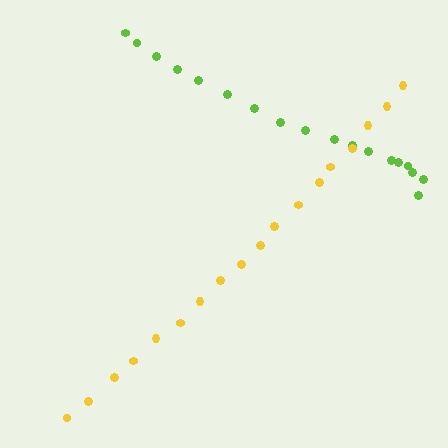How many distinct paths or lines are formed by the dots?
There are 2 distinct paths.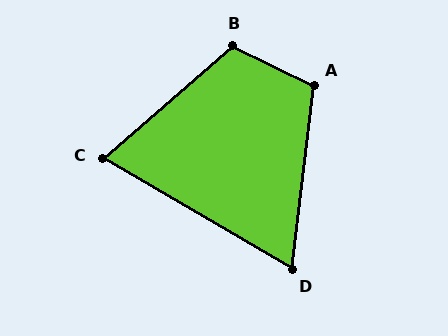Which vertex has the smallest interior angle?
D, at approximately 67 degrees.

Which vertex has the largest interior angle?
B, at approximately 113 degrees.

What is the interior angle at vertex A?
Approximately 109 degrees (obtuse).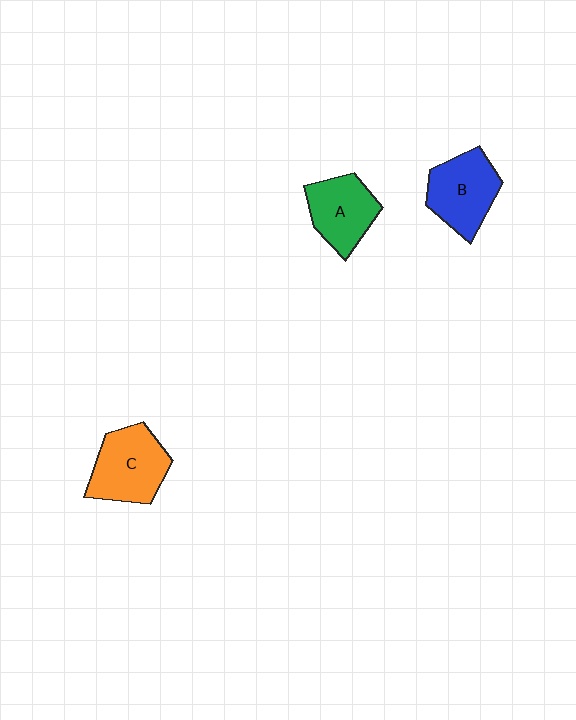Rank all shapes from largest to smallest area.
From largest to smallest: C (orange), B (blue), A (green).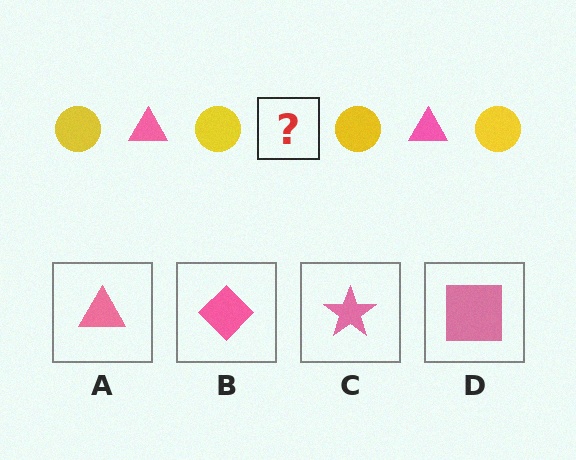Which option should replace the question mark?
Option A.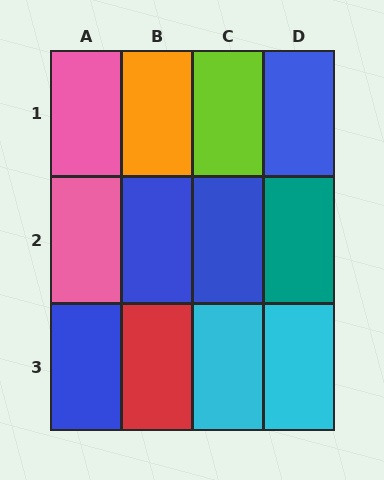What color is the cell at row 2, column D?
Teal.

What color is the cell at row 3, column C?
Cyan.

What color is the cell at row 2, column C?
Blue.